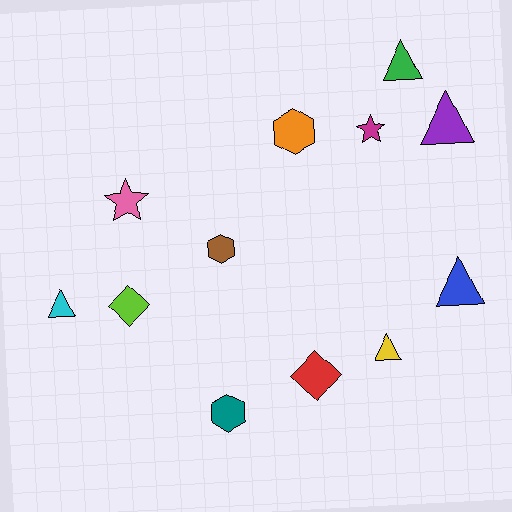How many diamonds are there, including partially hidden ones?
There are 2 diamonds.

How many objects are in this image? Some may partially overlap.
There are 12 objects.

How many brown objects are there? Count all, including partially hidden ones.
There is 1 brown object.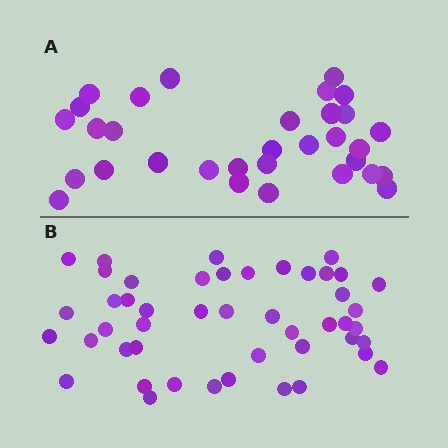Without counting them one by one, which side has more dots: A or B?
Region B (the bottom region) has more dots.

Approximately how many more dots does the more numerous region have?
Region B has approximately 15 more dots than region A.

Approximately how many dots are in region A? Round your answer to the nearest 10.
About 30 dots. (The exact count is 32, which rounds to 30.)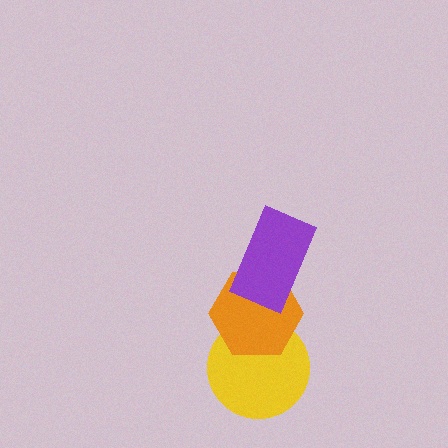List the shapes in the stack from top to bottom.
From top to bottom: the purple rectangle, the orange hexagon, the yellow circle.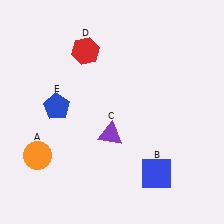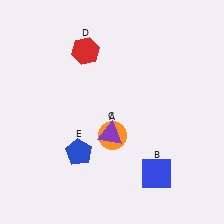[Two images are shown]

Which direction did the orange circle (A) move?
The orange circle (A) moved right.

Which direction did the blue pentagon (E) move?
The blue pentagon (E) moved down.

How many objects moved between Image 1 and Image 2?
2 objects moved between the two images.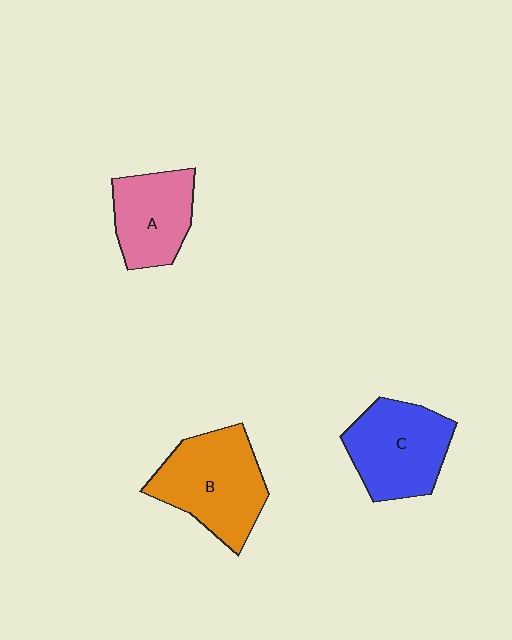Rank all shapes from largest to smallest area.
From largest to smallest: B (orange), C (blue), A (pink).